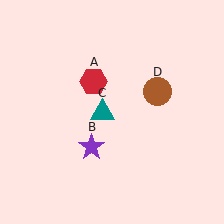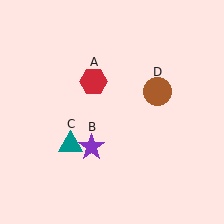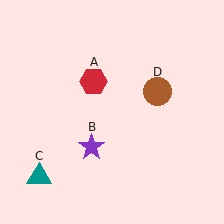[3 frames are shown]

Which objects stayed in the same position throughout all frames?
Red hexagon (object A) and purple star (object B) and brown circle (object D) remained stationary.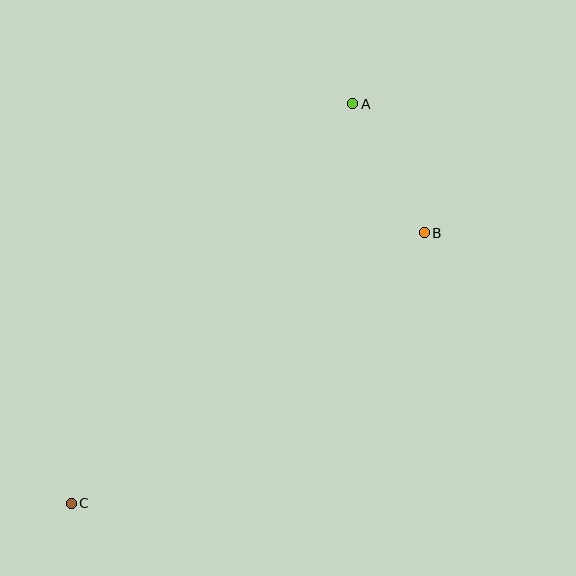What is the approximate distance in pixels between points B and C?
The distance between B and C is approximately 445 pixels.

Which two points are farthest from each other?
Points A and C are farthest from each other.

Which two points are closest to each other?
Points A and B are closest to each other.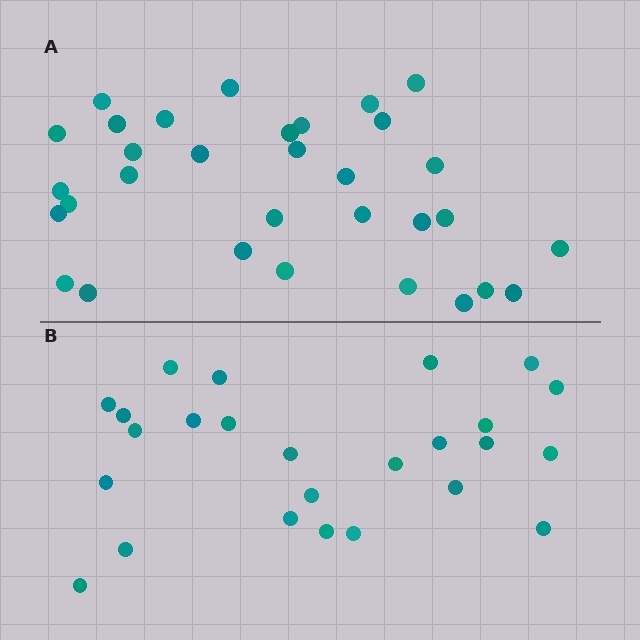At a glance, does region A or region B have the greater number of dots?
Region A (the top region) has more dots.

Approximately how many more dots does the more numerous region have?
Region A has roughly 8 or so more dots than region B.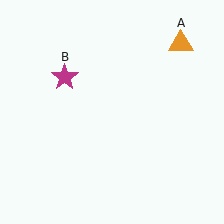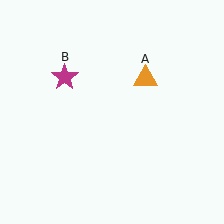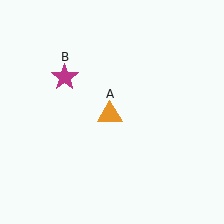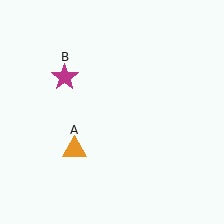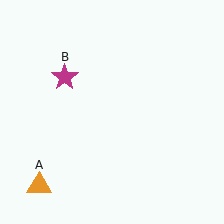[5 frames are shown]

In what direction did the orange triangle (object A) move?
The orange triangle (object A) moved down and to the left.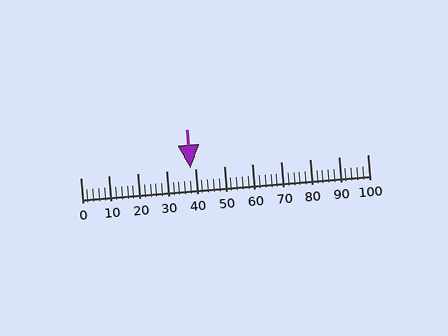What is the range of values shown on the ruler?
The ruler shows values from 0 to 100.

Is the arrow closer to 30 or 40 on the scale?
The arrow is closer to 40.